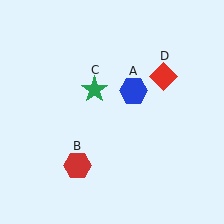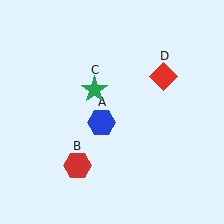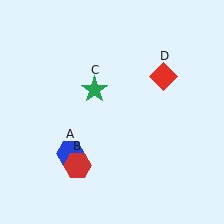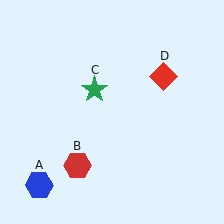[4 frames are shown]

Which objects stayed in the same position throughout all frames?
Red hexagon (object B) and green star (object C) and red diamond (object D) remained stationary.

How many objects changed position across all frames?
1 object changed position: blue hexagon (object A).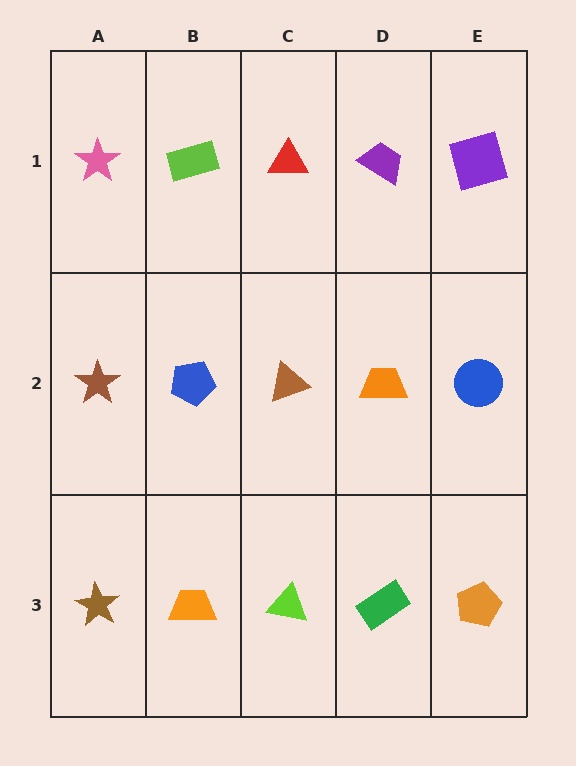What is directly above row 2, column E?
A purple square.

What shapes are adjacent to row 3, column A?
A brown star (row 2, column A), an orange trapezoid (row 3, column B).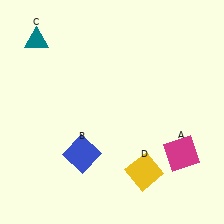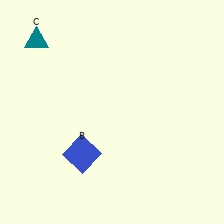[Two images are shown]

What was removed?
The yellow square (D), the magenta square (A) were removed in Image 2.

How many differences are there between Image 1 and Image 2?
There are 2 differences between the two images.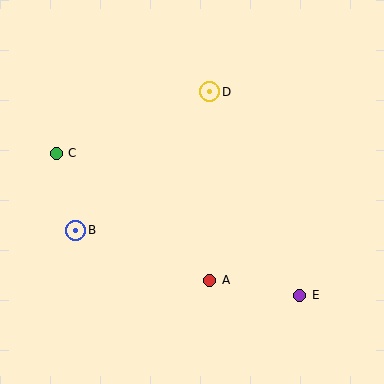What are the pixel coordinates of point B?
Point B is at (76, 230).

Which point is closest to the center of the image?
Point A at (210, 280) is closest to the center.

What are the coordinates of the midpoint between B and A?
The midpoint between B and A is at (143, 255).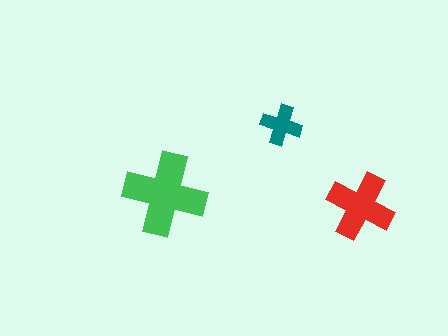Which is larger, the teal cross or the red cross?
The red one.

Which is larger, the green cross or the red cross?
The green one.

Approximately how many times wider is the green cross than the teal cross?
About 2 times wider.